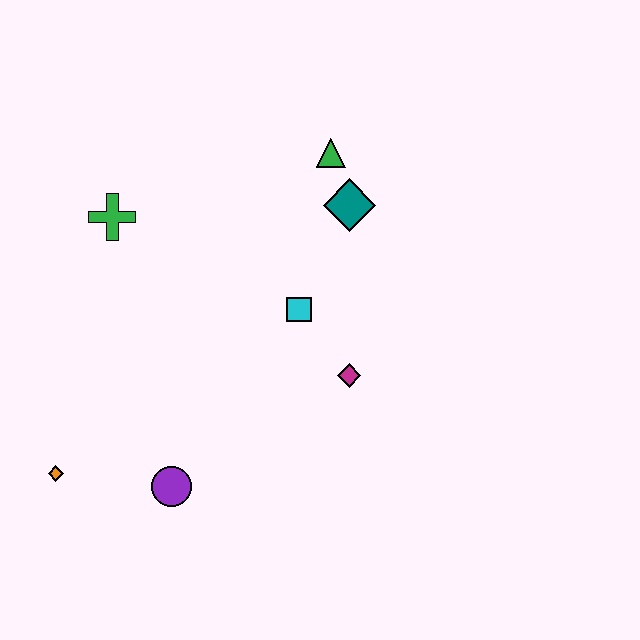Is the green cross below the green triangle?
Yes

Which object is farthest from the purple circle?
The green triangle is farthest from the purple circle.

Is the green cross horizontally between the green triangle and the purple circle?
No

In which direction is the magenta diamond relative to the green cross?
The magenta diamond is to the right of the green cross.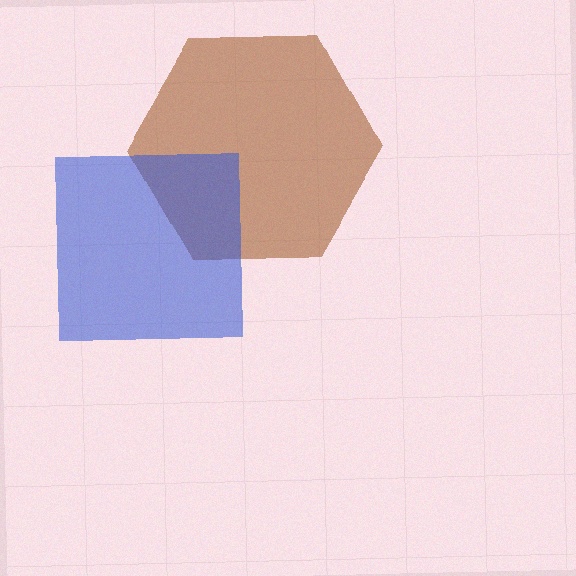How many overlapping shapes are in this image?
There are 2 overlapping shapes in the image.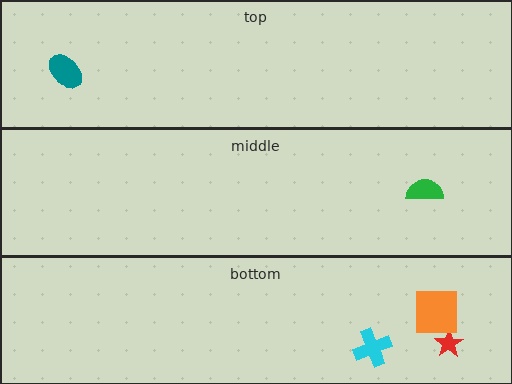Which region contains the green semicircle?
The middle region.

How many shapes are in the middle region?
1.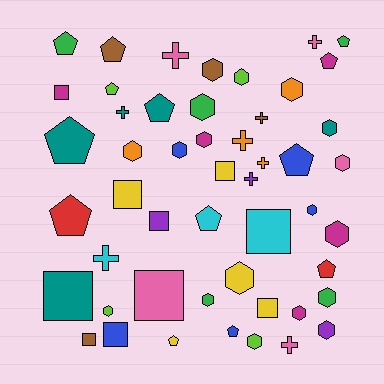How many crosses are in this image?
There are 9 crosses.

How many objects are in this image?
There are 50 objects.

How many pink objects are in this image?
There are 5 pink objects.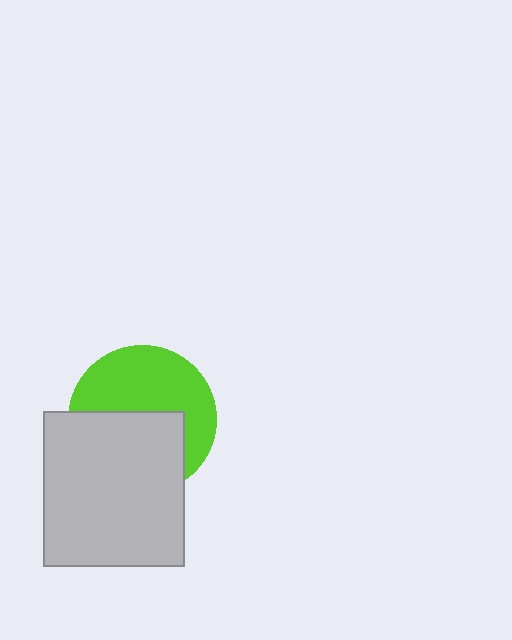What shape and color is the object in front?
The object in front is a light gray rectangle.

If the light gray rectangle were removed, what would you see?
You would see the complete lime circle.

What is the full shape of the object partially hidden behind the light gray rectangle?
The partially hidden object is a lime circle.